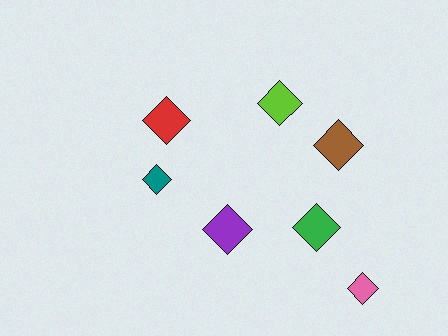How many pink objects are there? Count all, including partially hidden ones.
There is 1 pink object.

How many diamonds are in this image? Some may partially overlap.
There are 7 diamonds.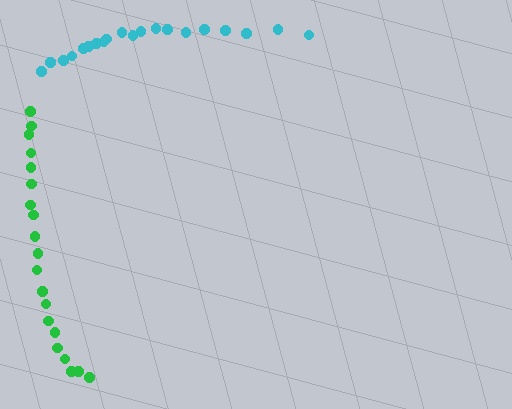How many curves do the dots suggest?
There are 2 distinct paths.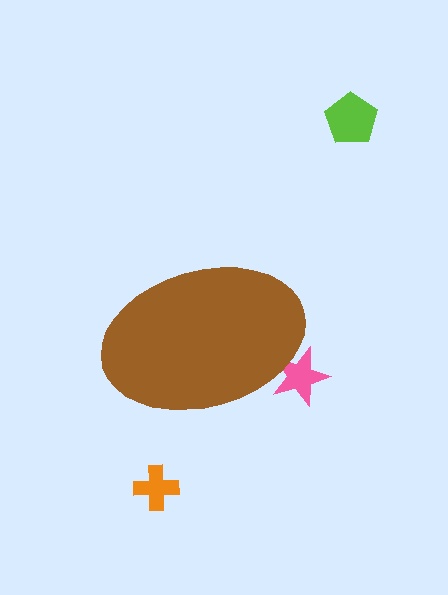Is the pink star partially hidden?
Yes, the pink star is partially hidden behind the brown ellipse.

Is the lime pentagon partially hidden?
No, the lime pentagon is fully visible.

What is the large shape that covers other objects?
A brown ellipse.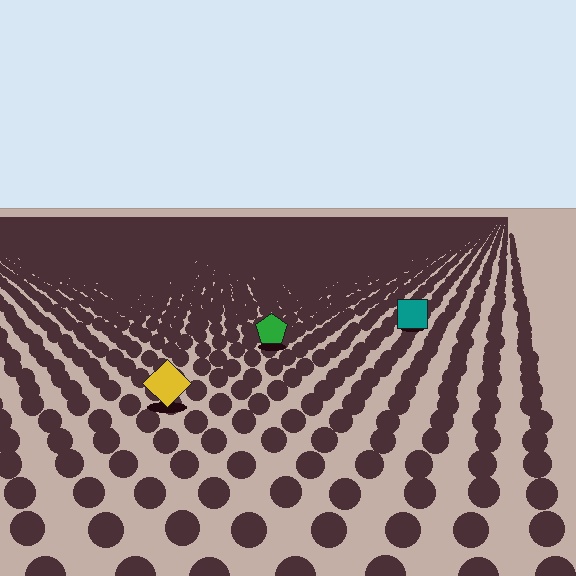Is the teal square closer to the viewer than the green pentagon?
No. The green pentagon is closer — you can tell from the texture gradient: the ground texture is coarser near it.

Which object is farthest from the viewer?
The teal square is farthest from the viewer. It appears smaller and the ground texture around it is denser.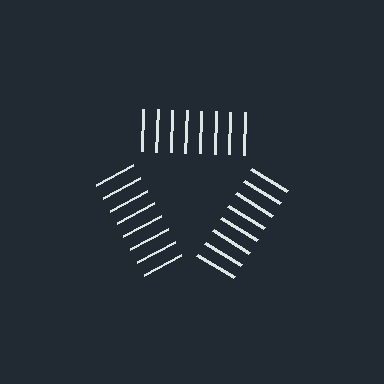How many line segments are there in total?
24 — 8 along each of the 3 edges.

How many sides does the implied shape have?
3 sides — the line-ends trace a triangle.